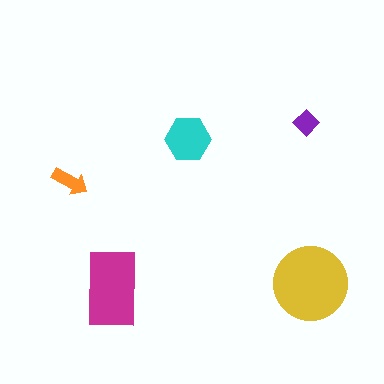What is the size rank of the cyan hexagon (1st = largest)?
3rd.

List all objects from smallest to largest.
The purple diamond, the orange arrow, the cyan hexagon, the magenta rectangle, the yellow circle.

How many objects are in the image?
There are 5 objects in the image.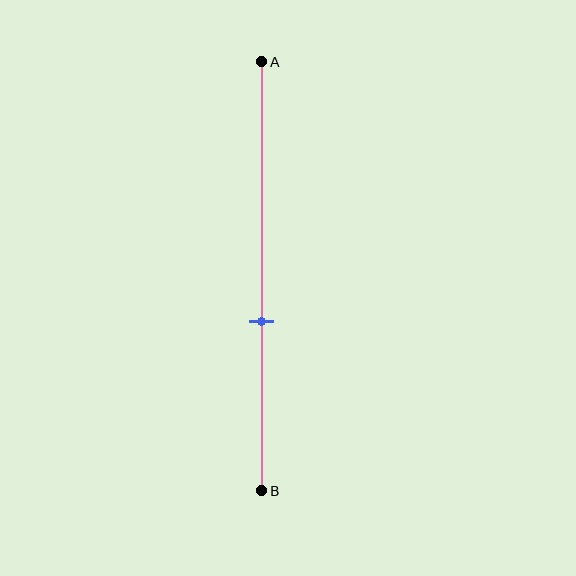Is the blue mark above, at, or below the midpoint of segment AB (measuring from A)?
The blue mark is below the midpoint of segment AB.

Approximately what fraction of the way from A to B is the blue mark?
The blue mark is approximately 60% of the way from A to B.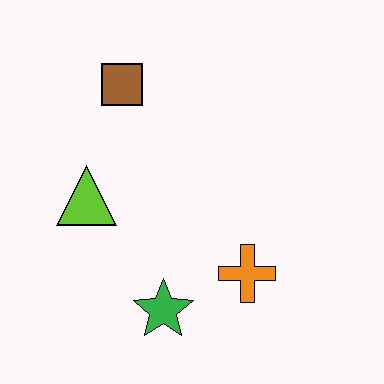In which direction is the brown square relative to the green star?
The brown square is above the green star.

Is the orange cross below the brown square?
Yes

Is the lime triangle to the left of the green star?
Yes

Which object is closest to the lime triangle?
The brown square is closest to the lime triangle.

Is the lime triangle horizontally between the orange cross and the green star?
No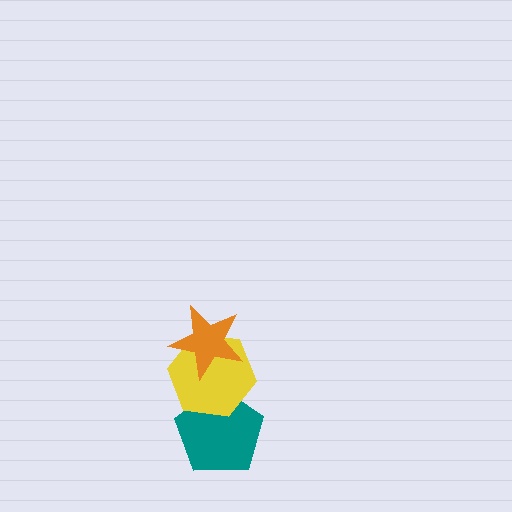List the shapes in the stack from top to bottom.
From top to bottom: the orange star, the yellow hexagon, the teal pentagon.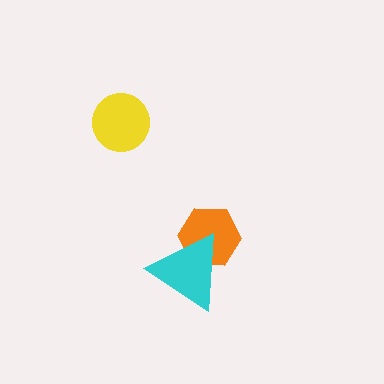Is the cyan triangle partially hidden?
No, no other shape covers it.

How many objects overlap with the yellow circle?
0 objects overlap with the yellow circle.